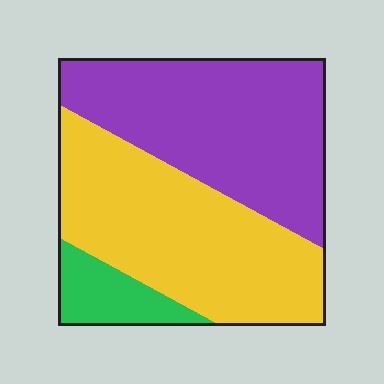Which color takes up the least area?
Green, at roughly 10%.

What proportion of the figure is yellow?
Yellow takes up between a third and a half of the figure.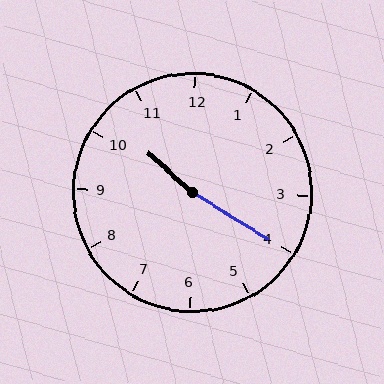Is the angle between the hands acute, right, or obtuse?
It is obtuse.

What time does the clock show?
10:20.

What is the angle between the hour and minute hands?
Approximately 170 degrees.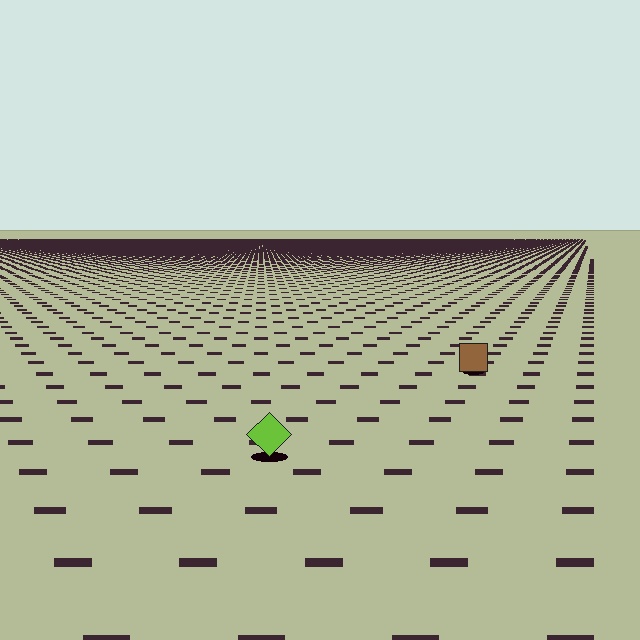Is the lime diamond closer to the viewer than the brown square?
Yes. The lime diamond is closer — you can tell from the texture gradient: the ground texture is coarser near it.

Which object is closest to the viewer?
The lime diamond is closest. The texture marks near it are larger and more spread out.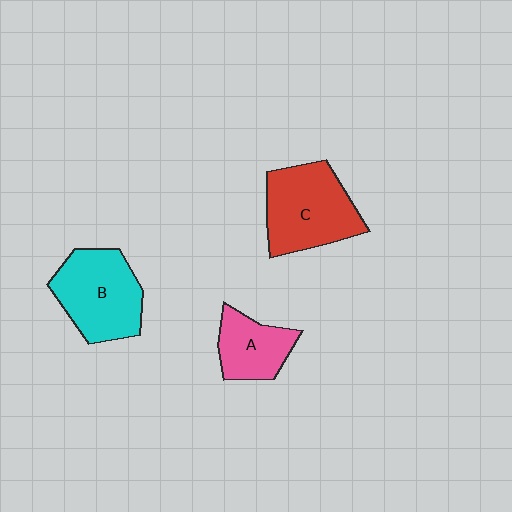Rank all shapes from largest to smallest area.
From largest to smallest: C (red), B (cyan), A (pink).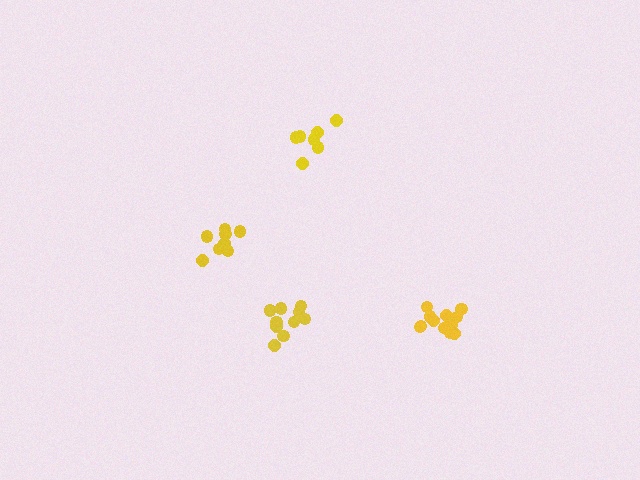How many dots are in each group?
Group 1: 8 dots, Group 2: 12 dots, Group 3: 10 dots, Group 4: 8 dots (38 total).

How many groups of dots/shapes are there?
There are 4 groups.